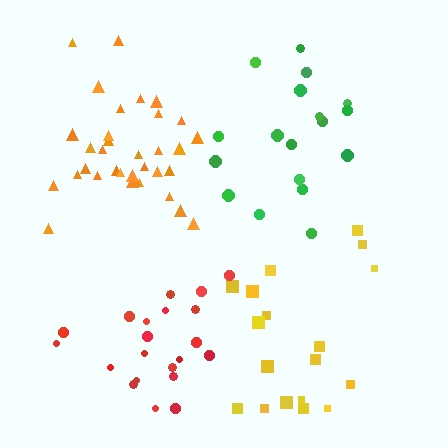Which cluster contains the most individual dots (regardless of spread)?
Orange (34).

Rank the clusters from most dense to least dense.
orange, red, yellow, green.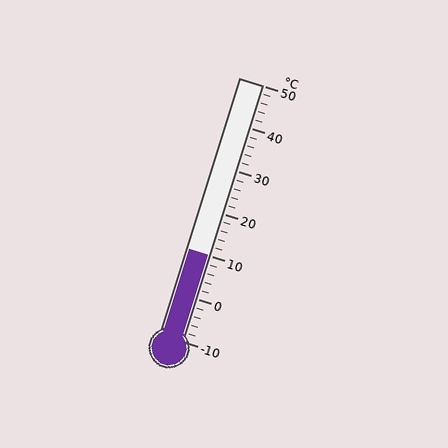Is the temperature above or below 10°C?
The temperature is at 10°C.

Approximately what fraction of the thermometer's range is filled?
The thermometer is filled to approximately 35% of its range.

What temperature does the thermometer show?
The thermometer shows approximately 10°C.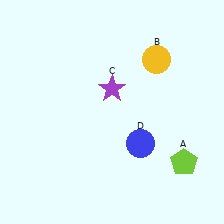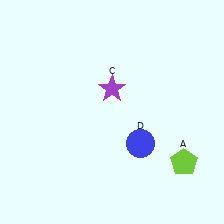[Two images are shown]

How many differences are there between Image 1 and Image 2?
There is 1 difference between the two images.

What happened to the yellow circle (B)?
The yellow circle (B) was removed in Image 2. It was in the top-right area of Image 1.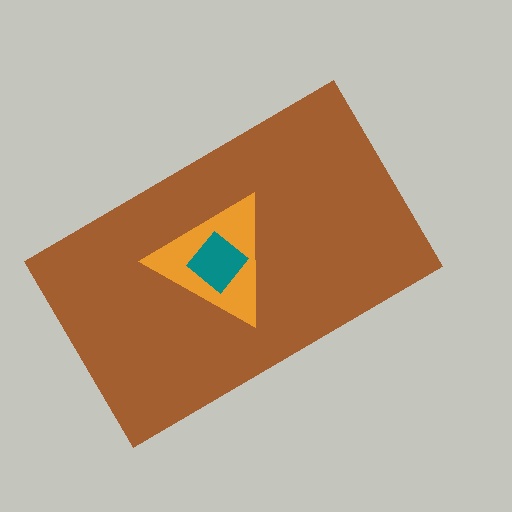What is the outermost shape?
The brown rectangle.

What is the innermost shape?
The teal diamond.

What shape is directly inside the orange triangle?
The teal diamond.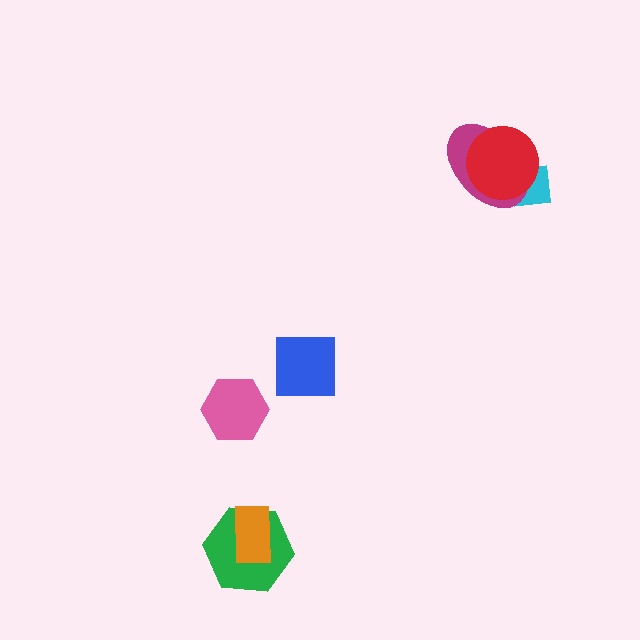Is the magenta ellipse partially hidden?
Yes, it is partially covered by another shape.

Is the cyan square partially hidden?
Yes, it is partially covered by another shape.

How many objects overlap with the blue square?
0 objects overlap with the blue square.